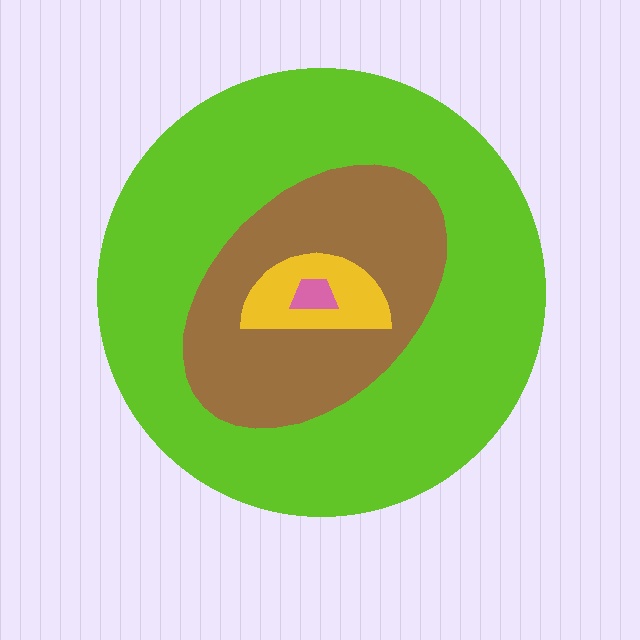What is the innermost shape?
The pink trapezoid.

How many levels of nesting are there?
4.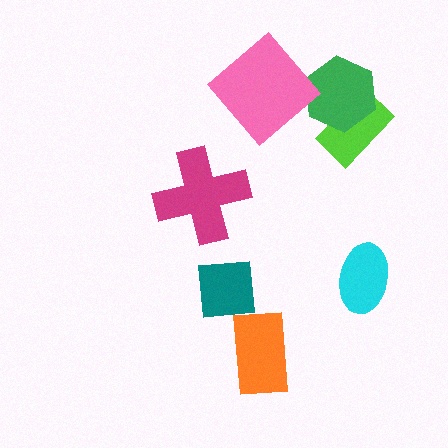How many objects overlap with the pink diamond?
0 objects overlap with the pink diamond.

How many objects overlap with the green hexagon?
1 object overlaps with the green hexagon.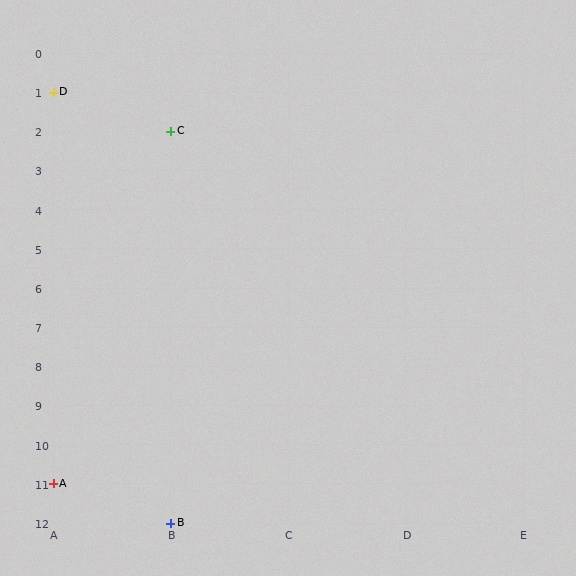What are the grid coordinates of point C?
Point C is at grid coordinates (B, 2).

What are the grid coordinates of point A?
Point A is at grid coordinates (A, 11).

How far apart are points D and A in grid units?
Points D and A are 10 rows apart.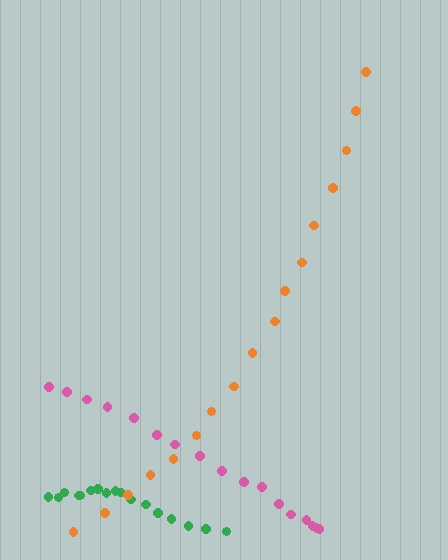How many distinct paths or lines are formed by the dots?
There are 3 distinct paths.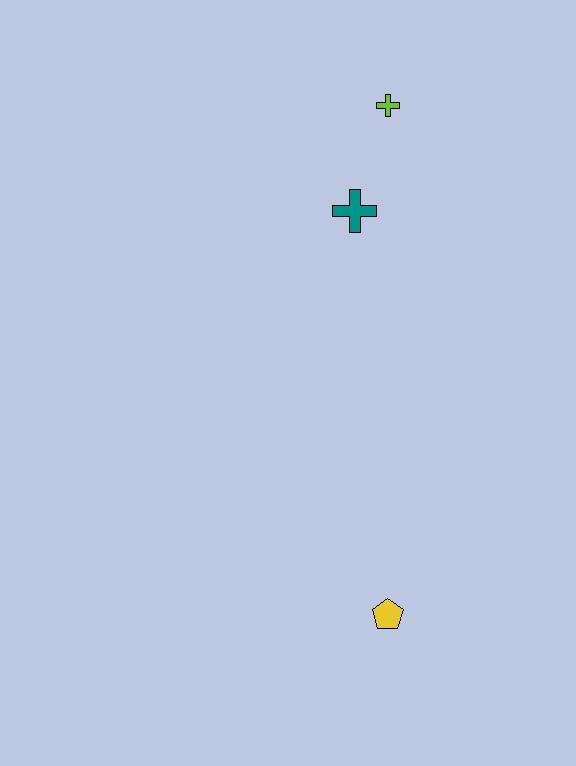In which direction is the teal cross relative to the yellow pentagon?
The teal cross is above the yellow pentagon.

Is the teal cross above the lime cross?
No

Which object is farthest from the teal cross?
The yellow pentagon is farthest from the teal cross.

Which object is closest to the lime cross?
The teal cross is closest to the lime cross.